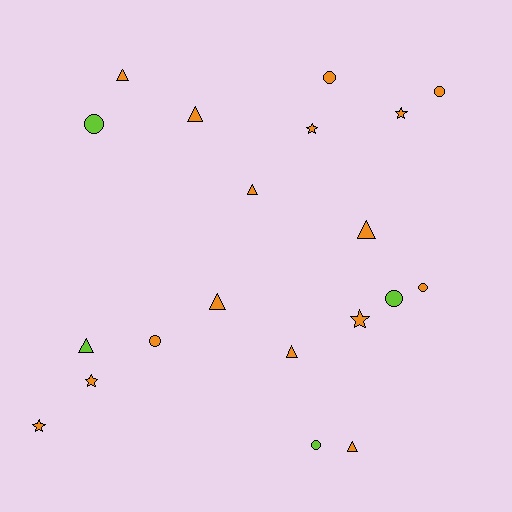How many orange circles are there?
There are 4 orange circles.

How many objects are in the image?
There are 20 objects.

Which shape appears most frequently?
Triangle, with 8 objects.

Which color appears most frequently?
Orange, with 16 objects.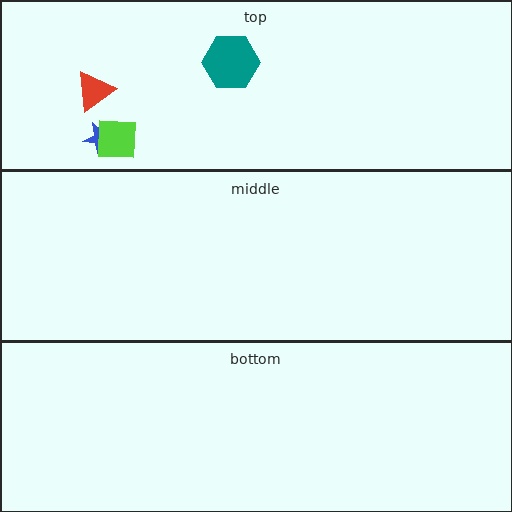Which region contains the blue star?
The top region.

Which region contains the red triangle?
The top region.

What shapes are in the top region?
The blue star, the red triangle, the teal hexagon, the lime square.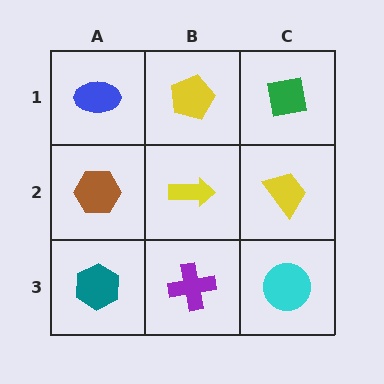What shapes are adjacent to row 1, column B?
A yellow arrow (row 2, column B), a blue ellipse (row 1, column A), a green square (row 1, column C).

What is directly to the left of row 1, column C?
A yellow pentagon.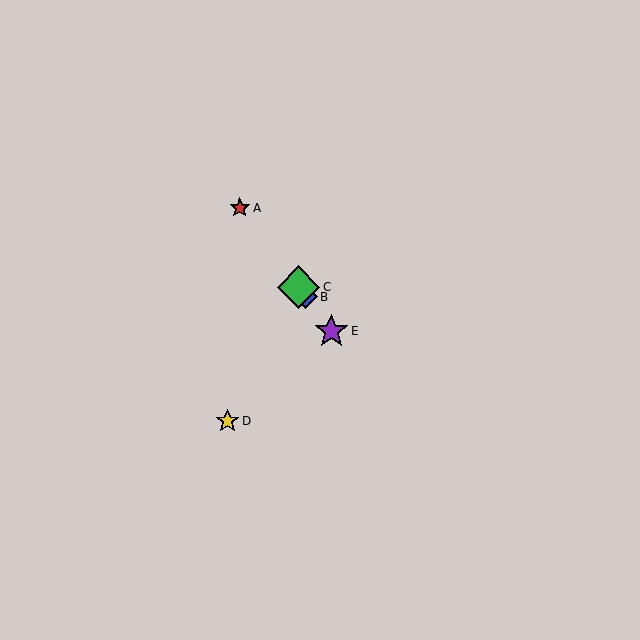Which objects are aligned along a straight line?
Objects A, B, C, E are aligned along a straight line.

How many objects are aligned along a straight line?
4 objects (A, B, C, E) are aligned along a straight line.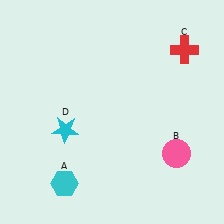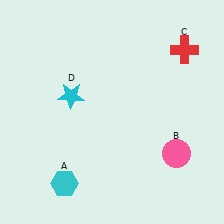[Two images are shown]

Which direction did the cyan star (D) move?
The cyan star (D) moved up.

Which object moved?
The cyan star (D) moved up.